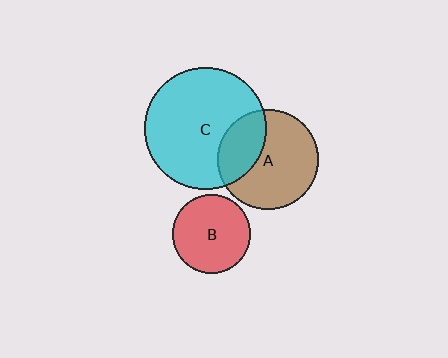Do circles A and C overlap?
Yes.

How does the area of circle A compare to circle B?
Approximately 1.6 times.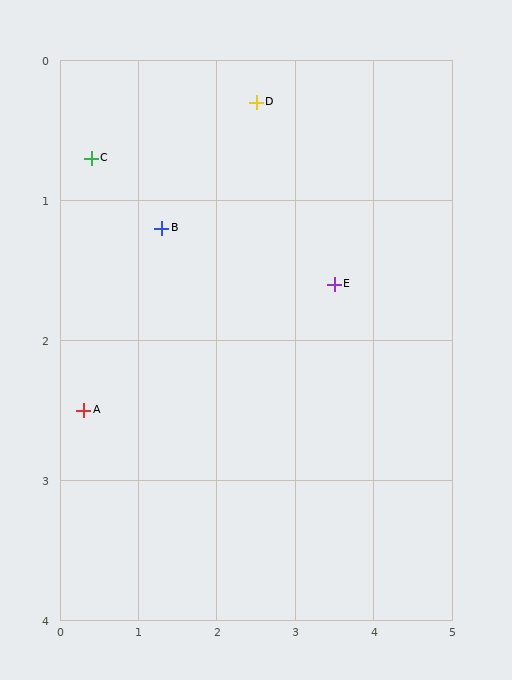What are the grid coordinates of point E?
Point E is at approximately (3.5, 1.6).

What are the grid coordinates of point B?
Point B is at approximately (1.3, 1.2).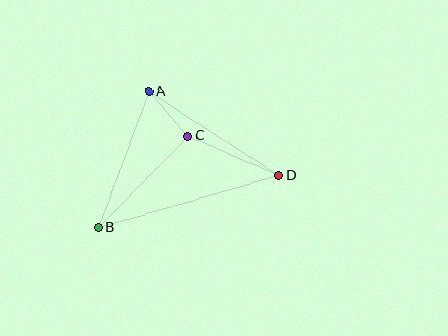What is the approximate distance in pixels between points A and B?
The distance between A and B is approximately 145 pixels.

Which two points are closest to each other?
Points A and C are closest to each other.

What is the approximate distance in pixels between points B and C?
The distance between B and C is approximately 129 pixels.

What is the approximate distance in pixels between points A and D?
The distance between A and D is approximately 155 pixels.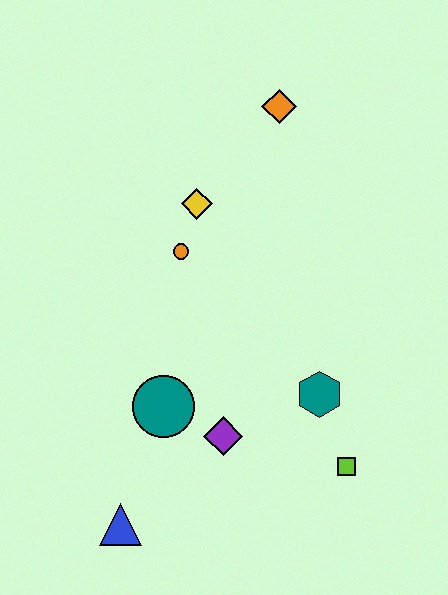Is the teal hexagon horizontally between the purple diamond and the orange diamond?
No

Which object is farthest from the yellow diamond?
The blue triangle is farthest from the yellow diamond.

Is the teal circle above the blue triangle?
Yes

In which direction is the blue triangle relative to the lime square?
The blue triangle is to the left of the lime square.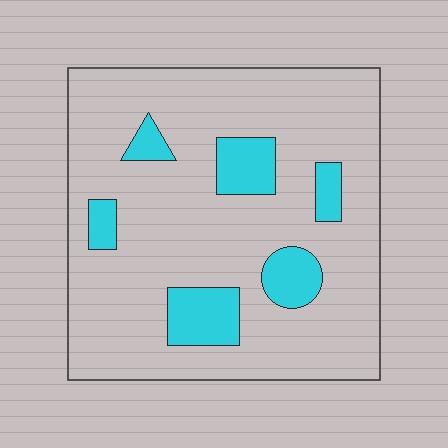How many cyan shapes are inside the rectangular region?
6.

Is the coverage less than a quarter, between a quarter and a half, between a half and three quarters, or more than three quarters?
Less than a quarter.